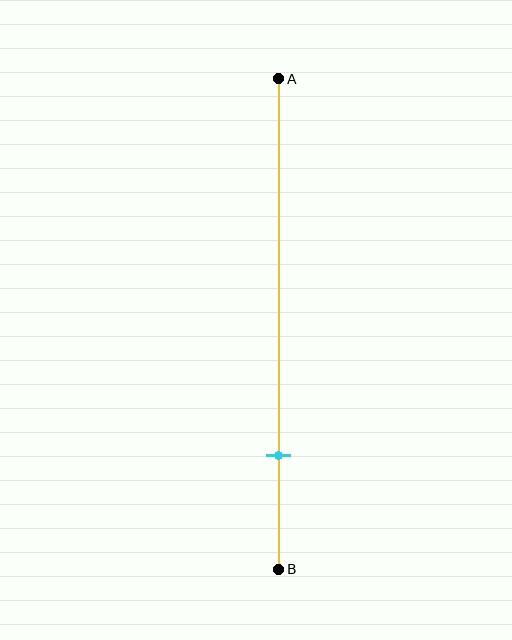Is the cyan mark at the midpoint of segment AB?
No, the mark is at about 75% from A, not at the 50% midpoint.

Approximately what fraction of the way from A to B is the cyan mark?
The cyan mark is approximately 75% of the way from A to B.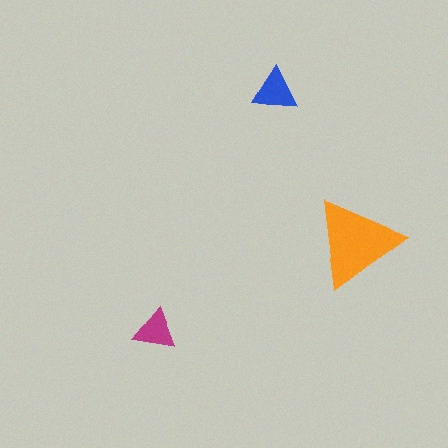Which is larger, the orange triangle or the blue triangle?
The orange one.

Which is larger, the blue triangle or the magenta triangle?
The blue one.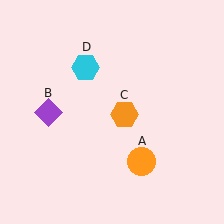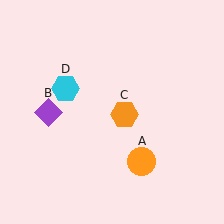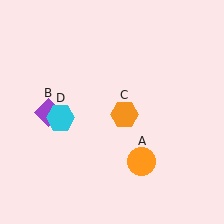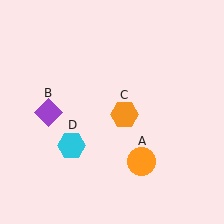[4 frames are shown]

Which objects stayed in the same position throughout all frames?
Orange circle (object A) and purple diamond (object B) and orange hexagon (object C) remained stationary.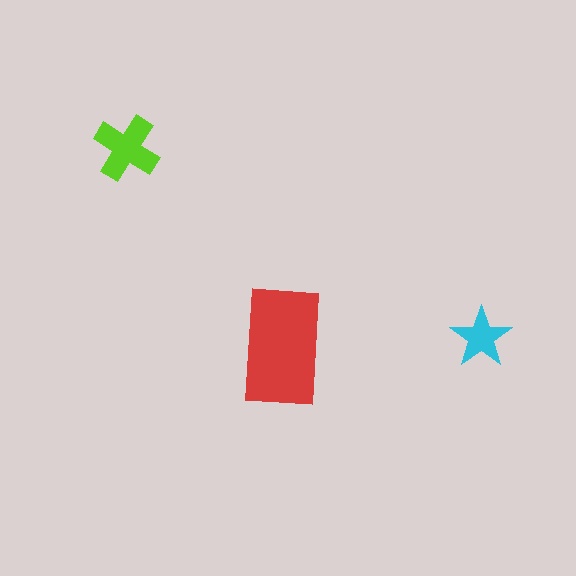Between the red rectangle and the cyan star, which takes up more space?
The red rectangle.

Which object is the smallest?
The cyan star.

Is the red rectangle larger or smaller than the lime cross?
Larger.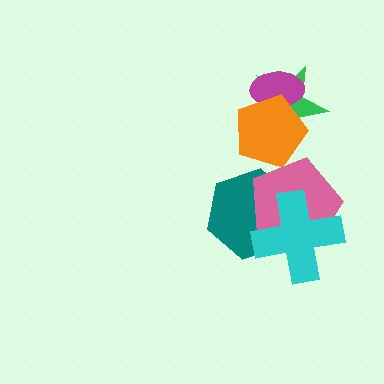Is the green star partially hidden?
Yes, it is partially covered by another shape.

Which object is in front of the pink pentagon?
The cyan cross is in front of the pink pentagon.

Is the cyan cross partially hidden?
No, no other shape covers it.